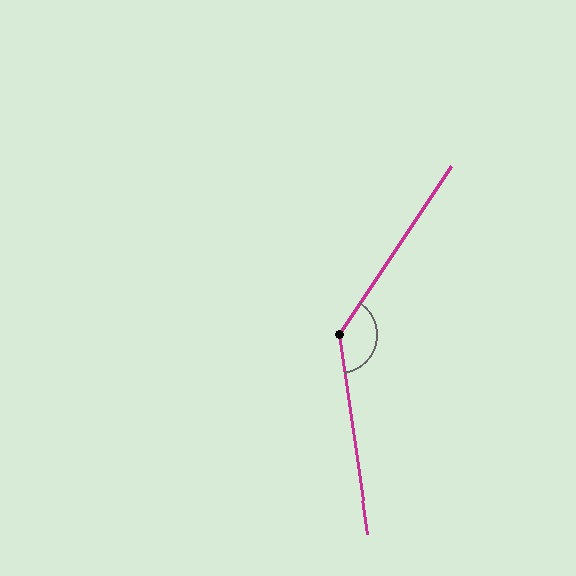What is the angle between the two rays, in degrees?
Approximately 138 degrees.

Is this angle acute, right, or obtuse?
It is obtuse.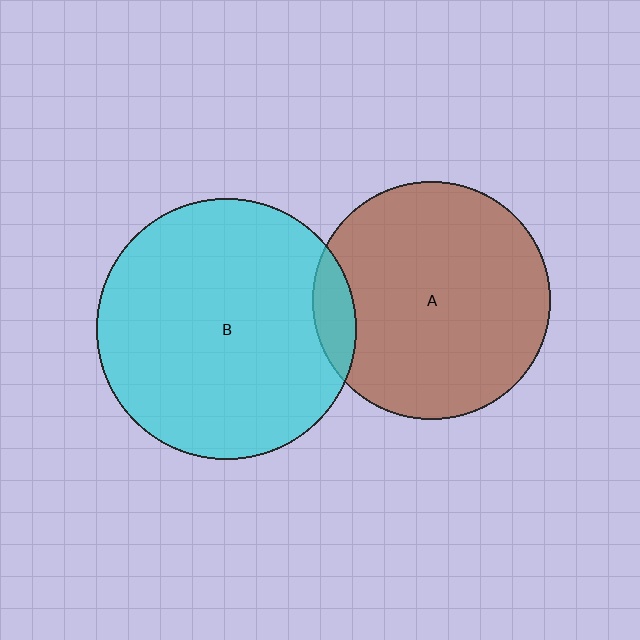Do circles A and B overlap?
Yes.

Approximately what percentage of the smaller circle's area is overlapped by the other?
Approximately 10%.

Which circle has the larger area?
Circle B (cyan).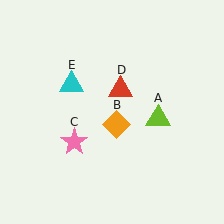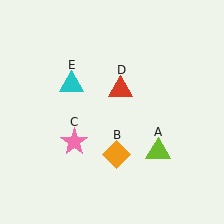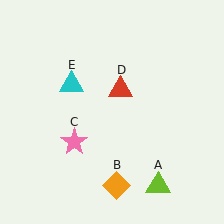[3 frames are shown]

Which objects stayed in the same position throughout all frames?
Pink star (object C) and red triangle (object D) and cyan triangle (object E) remained stationary.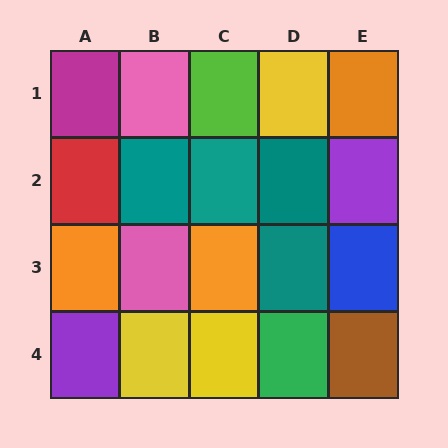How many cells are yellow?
3 cells are yellow.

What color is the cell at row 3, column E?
Blue.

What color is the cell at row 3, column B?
Pink.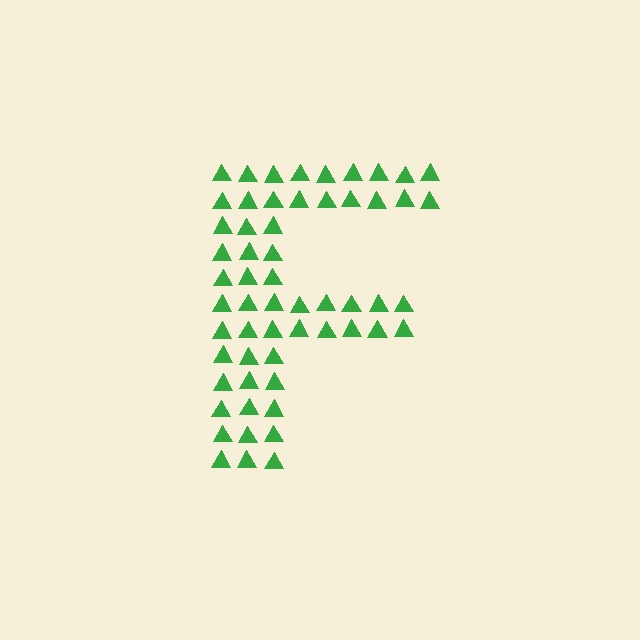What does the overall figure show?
The overall figure shows the letter F.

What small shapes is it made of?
It is made of small triangles.